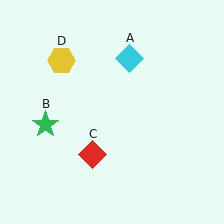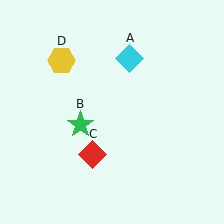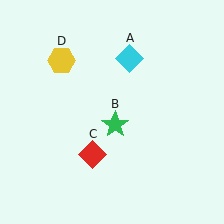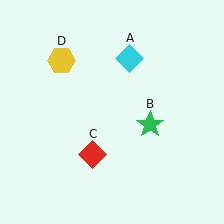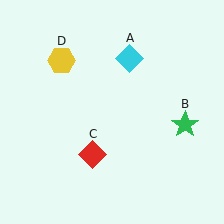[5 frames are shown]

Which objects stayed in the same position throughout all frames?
Cyan diamond (object A) and red diamond (object C) and yellow hexagon (object D) remained stationary.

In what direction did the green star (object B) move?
The green star (object B) moved right.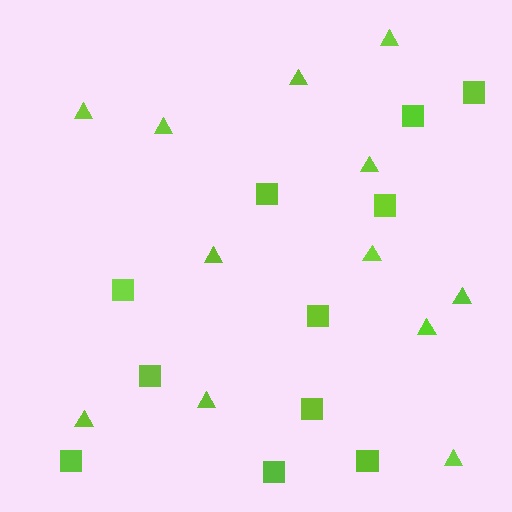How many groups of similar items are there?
There are 2 groups: one group of squares (11) and one group of triangles (12).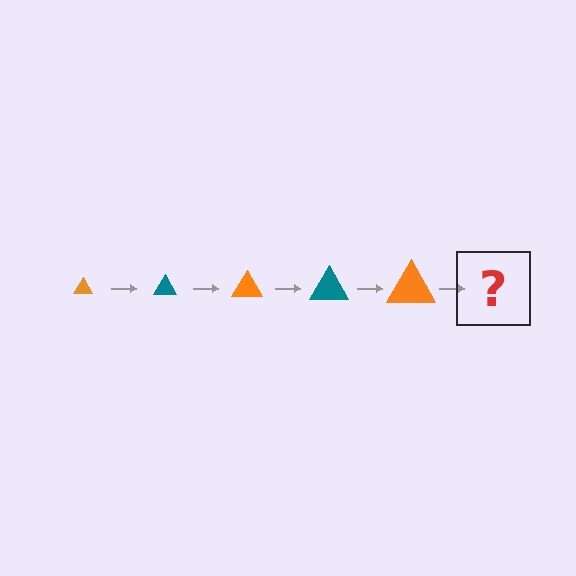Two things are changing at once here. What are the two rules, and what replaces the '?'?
The two rules are that the triangle grows larger each step and the color cycles through orange and teal. The '?' should be a teal triangle, larger than the previous one.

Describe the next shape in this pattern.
It should be a teal triangle, larger than the previous one.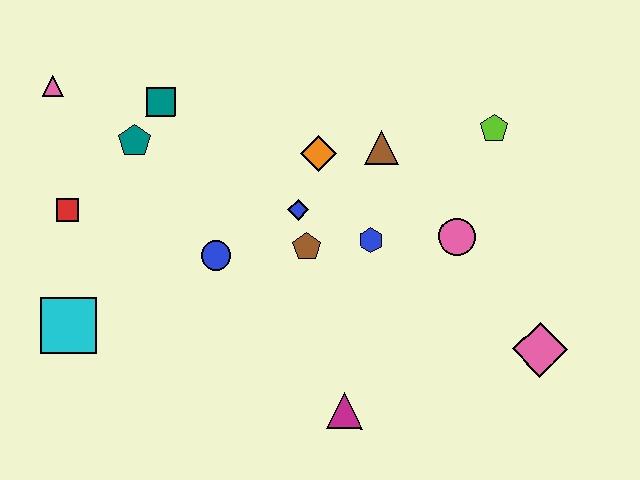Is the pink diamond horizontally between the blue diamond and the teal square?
No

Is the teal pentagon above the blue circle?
Yes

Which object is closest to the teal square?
The teal pentagon is closest to the teal square.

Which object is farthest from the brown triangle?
The cyan square is farthest from the brown triangle.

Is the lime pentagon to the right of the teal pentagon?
Yes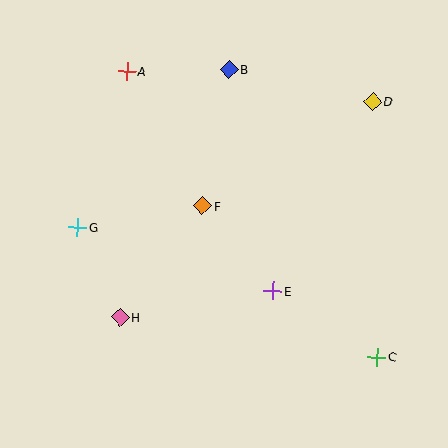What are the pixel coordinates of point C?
Point C is at (377, 357).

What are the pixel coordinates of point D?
Point D is at (373, 101).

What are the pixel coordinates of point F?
Point F is at (203, 206).